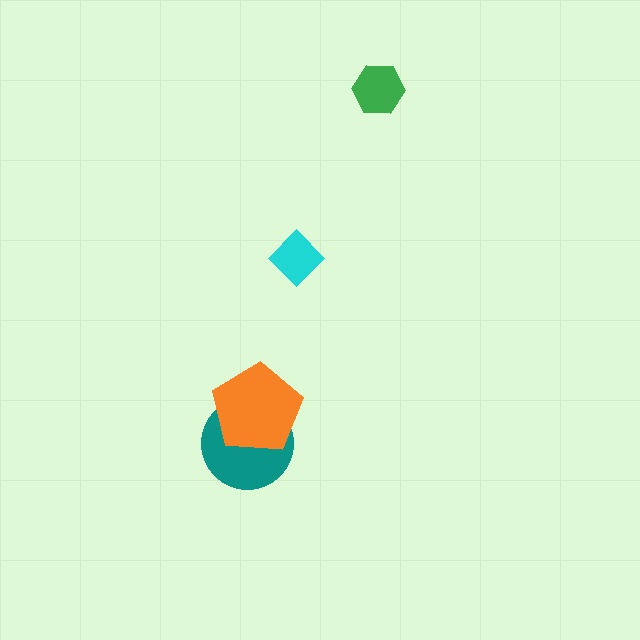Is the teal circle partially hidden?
Yes, it is partially covered by another shape.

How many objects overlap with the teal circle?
1 object overlaps with the teal circle.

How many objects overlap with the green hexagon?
0 objects overlap with the green hexagon.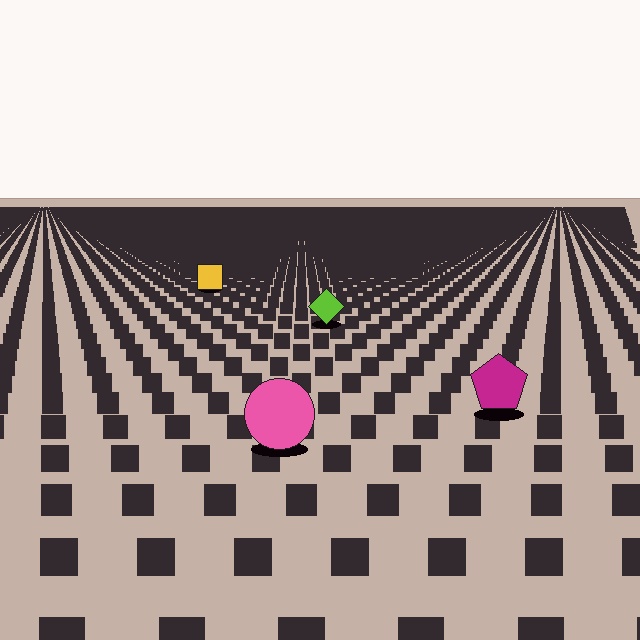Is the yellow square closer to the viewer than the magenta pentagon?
No. The magenta pentagon is closer — you can tell from the texture gradient: the ground texture is coarser near it.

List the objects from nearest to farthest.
From nearest to farthest: the pink circle, the magenta pentagon, the lime diamond, the yellow square.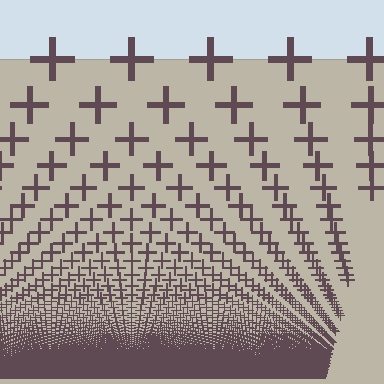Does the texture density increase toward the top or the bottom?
Density increases toward the bottom.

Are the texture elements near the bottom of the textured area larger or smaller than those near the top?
Smaller. The gradient is inverted — elements near the bottom are smaller and denser.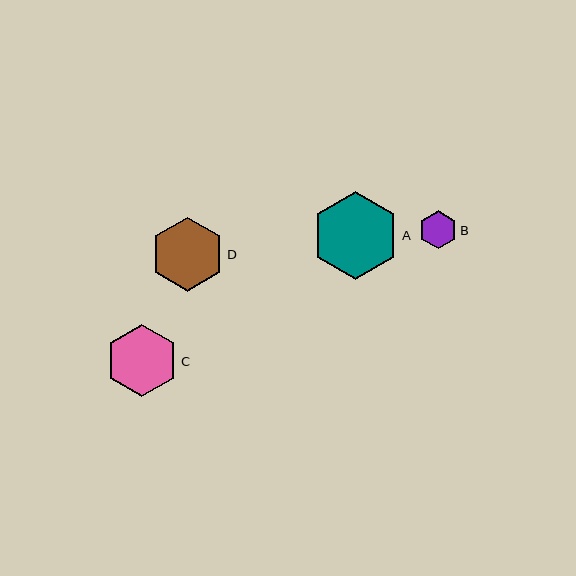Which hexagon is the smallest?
Hexagon B is the smallest with a size of approximately 38 pixels.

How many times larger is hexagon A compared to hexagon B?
Hexagon A is approximately 2.3 times the size of hexagon B.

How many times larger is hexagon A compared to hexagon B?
Hexagon A is approximately 2.3 times the size of hexagon B.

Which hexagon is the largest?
Hexagon A is the largest with a size of approximately 88 pixels.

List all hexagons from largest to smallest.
From largest to smallest: A, D, C, B.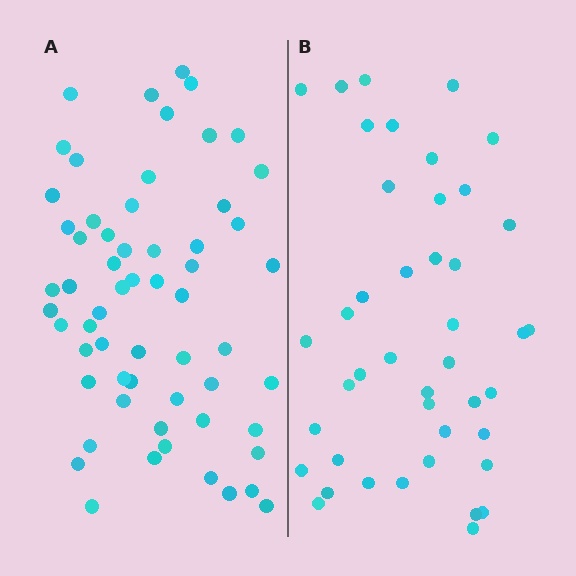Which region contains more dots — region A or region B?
Region A (the left region) has more dots.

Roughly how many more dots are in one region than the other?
Region A has approximately 15 more dots than region B.